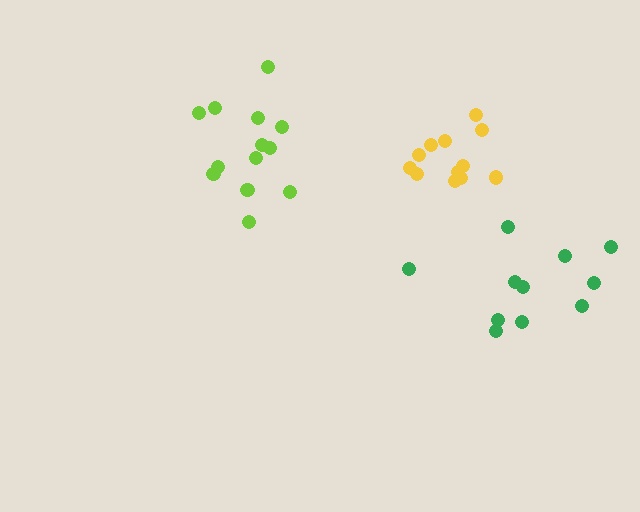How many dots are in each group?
Group 1: 11 dots, Group 2: 13 dots, Group 3: 12 dots (36 total).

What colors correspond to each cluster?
The clusters are colored: green, lime, yellow.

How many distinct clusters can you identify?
There are 3 distinct clusters.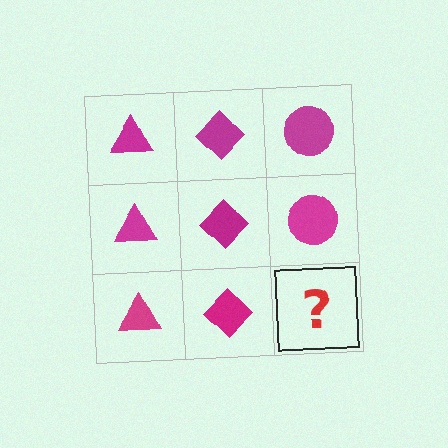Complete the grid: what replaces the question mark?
The question mark should be replaced with a magenta circle.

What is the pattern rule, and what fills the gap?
The rule is that each column has a consistent shape. The gap should be filled with a magenta circle.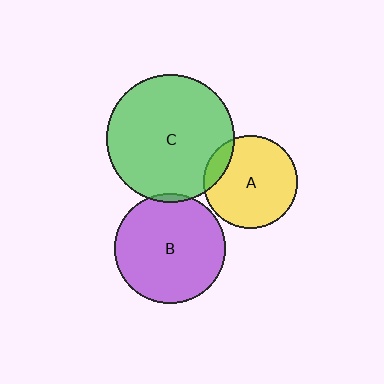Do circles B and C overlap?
Yes.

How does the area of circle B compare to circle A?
Approximately 1.4 times.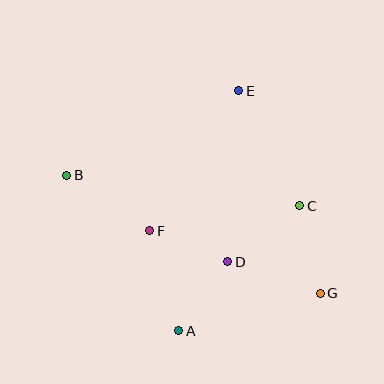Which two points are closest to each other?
Points D and F are closest to each other.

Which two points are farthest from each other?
Points B and G are farthest from each other.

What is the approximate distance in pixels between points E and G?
The distance between E and G is approximately 218 pixels.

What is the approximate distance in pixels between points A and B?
The distance between A and B is approximately 192 pixels.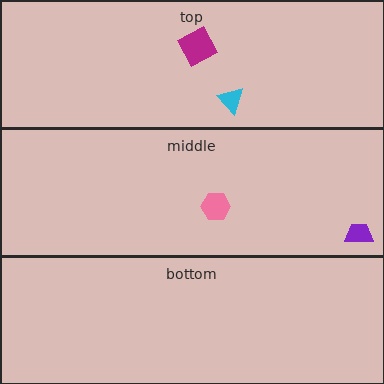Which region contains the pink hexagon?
The middle region.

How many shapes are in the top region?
2.